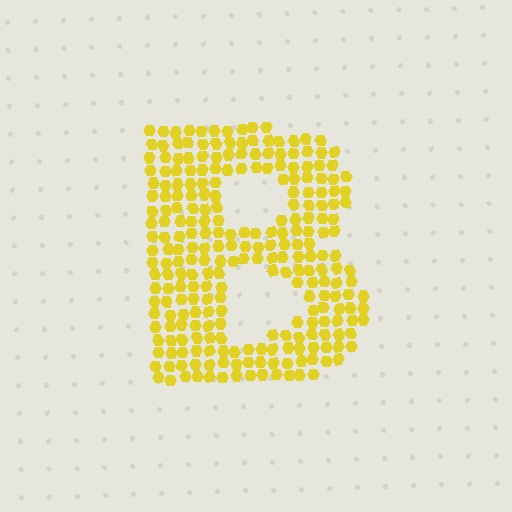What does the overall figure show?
The overall figure shows the letter B.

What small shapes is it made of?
It is made of small hexagons.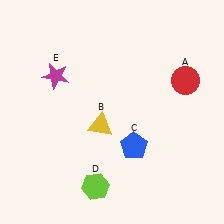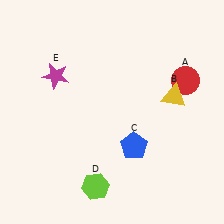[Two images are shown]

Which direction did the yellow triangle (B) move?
The yellow triangle (B) moved right.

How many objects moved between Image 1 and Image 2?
1 object moved between the two images.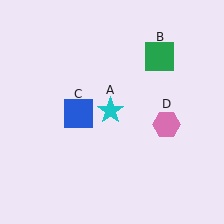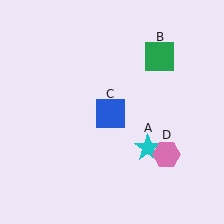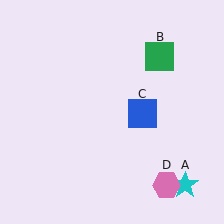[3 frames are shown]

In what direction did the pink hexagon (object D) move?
The pink hexagon (object D) moved down.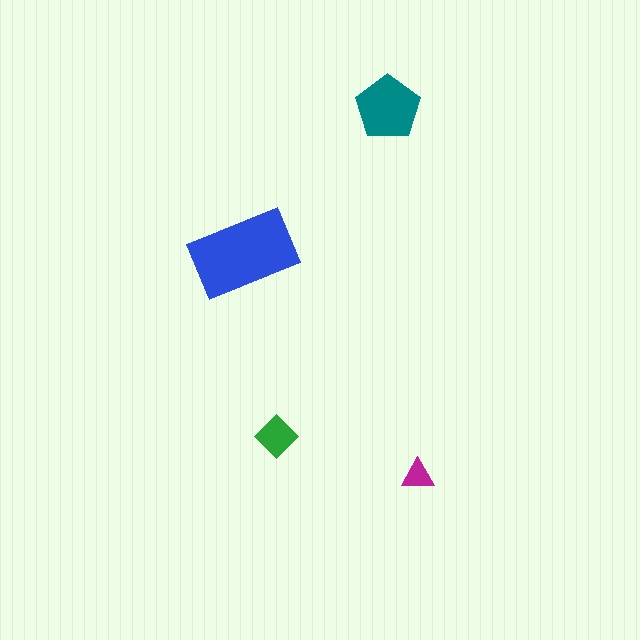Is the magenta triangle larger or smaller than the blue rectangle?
Smaller.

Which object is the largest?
The blue rectangle.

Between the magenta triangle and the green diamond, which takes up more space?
The green diamond.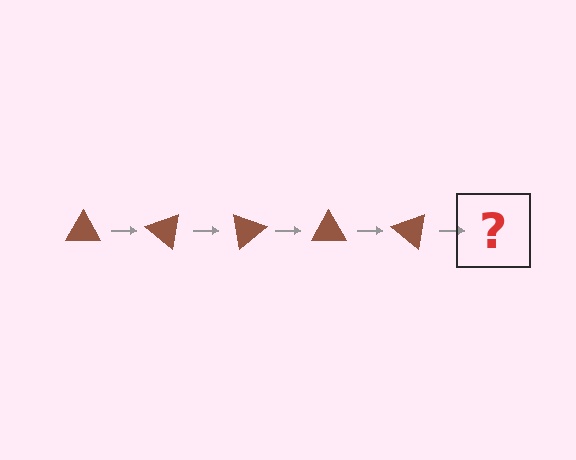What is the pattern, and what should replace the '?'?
The pattern is that the triangle rotates 40 degrees each step. The '?' should be a brown triangle rotated 200 degrees.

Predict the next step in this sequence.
The next step is a brown triangle rotated 200 degrees.